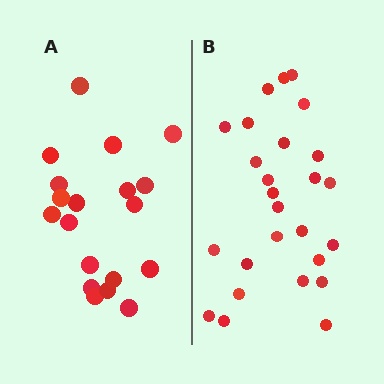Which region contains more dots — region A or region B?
Region B (the right region) has more dots.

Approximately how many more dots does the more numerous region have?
Region B has roughly 8 or so more dots than region A.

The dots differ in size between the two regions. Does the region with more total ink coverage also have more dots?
No. Region A has more total ink coverage because its dots are larger, but region B actually contains more individual dots. Total area can be misleading — the number of items is what matters here.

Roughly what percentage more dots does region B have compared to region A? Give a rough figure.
About 35% more.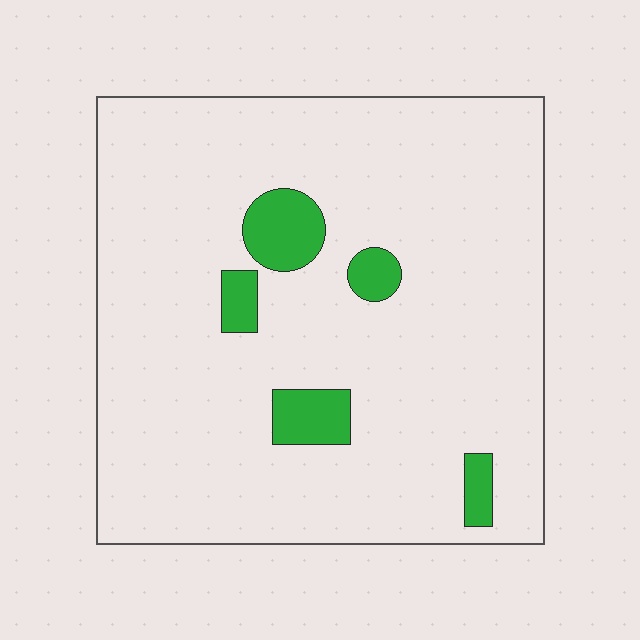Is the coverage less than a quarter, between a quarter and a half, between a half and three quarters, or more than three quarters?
Less than a quarter.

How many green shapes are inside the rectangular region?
5.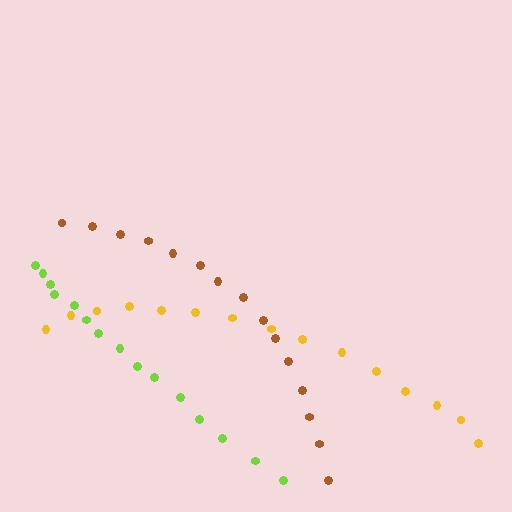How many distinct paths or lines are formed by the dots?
There are 3 distinct paths.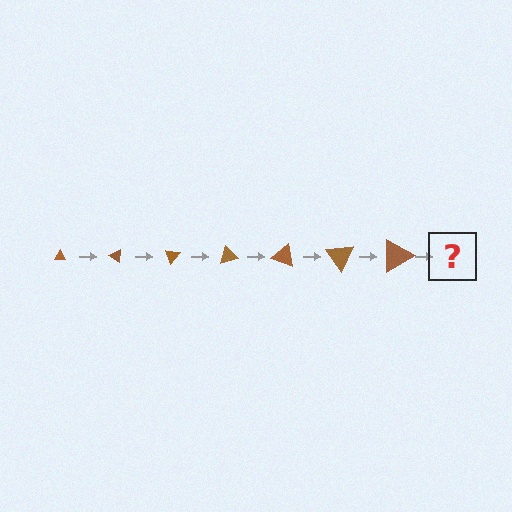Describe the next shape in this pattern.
It should be a triangle, larger than the previous one and rotated 245 degrees from the start.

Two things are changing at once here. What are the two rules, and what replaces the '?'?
The two rules are that the triangle grows larger each step and it rotates 35 degrees each step. The '?' should be a triangle, larger than the previous one and rotated 245 degrees from the start.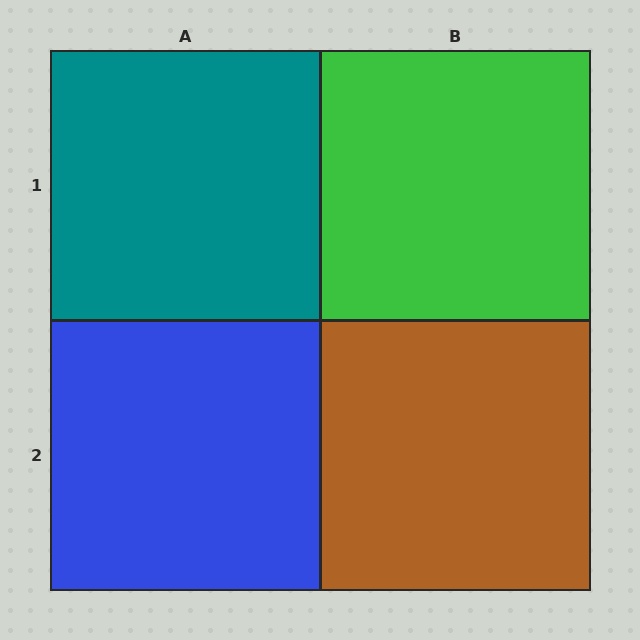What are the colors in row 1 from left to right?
Teal, green.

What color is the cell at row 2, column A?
Blue.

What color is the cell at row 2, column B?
Brown.